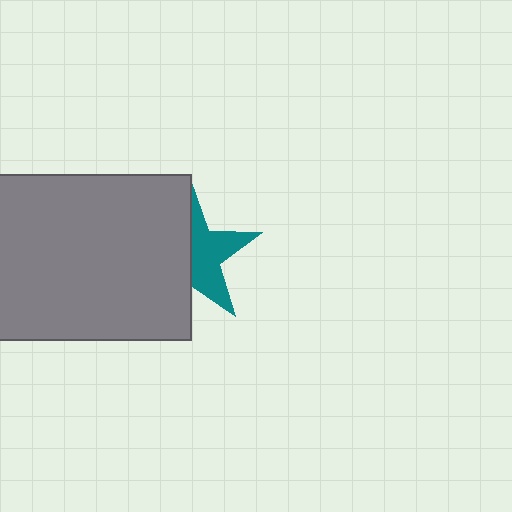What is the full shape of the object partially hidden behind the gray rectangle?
The partially hidden object is a teal star.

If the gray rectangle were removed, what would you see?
You would see the complete teal star.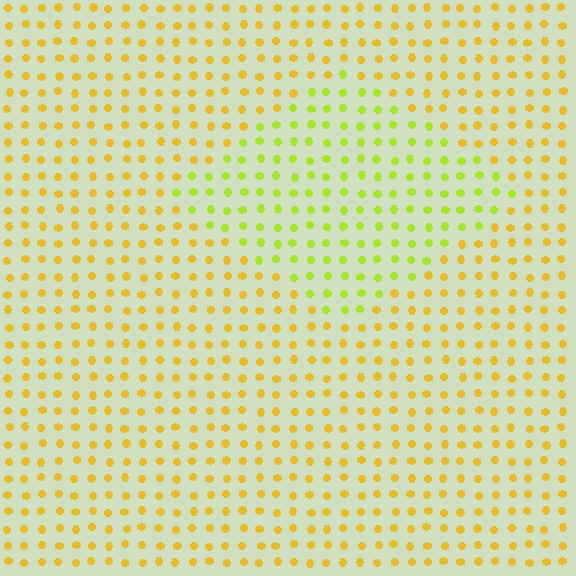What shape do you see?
I see a diamond.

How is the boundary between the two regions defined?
The boundary is defined purely by a slight shift in hue (about 35 degrees). Spacing, size, and orientation are identical on both sides.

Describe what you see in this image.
The image is filled with small yellow elements in a uniform arrangement. A diamond-shaped region is visible where the elements are tinted to a slightly different hue, forming a subtle color boundary.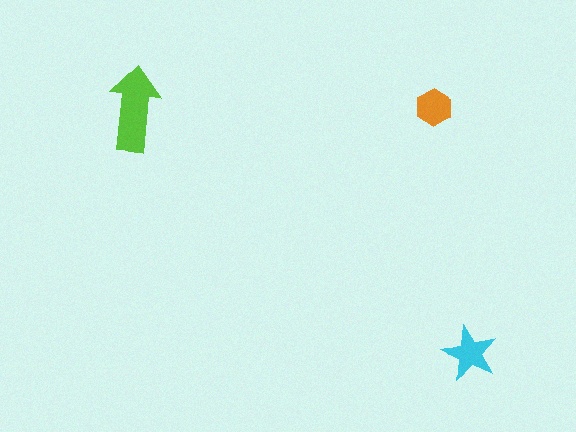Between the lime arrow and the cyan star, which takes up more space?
The lime arrow.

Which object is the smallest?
The orange hexagon.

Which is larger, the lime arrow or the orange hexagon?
The lime arrow.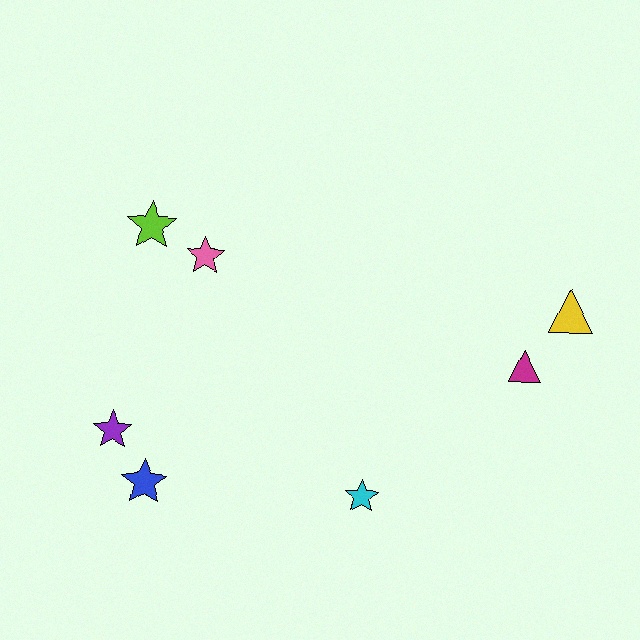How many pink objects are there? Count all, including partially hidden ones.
There is 1 pink object.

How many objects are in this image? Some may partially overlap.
There are 7 objects.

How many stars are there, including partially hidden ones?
There are 5 stars.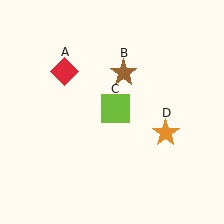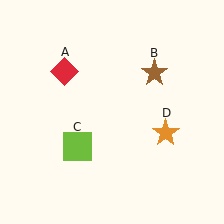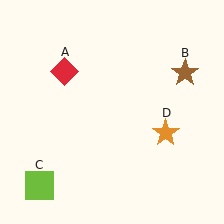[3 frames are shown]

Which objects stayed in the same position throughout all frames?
Red diamond (object A) and orange star (object D) remained stationary.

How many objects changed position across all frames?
2 objects changed position: brown star (object B), lime square (object C).